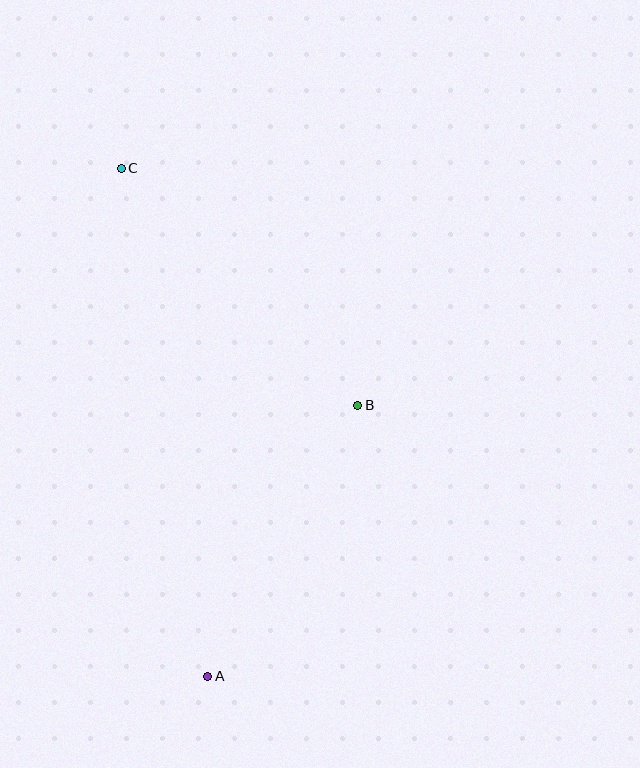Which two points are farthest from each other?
Points A and C are farthest from each other.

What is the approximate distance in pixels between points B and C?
The distance between B and C is approximately 335 pixels.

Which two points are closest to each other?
Points A and B are closest to each other.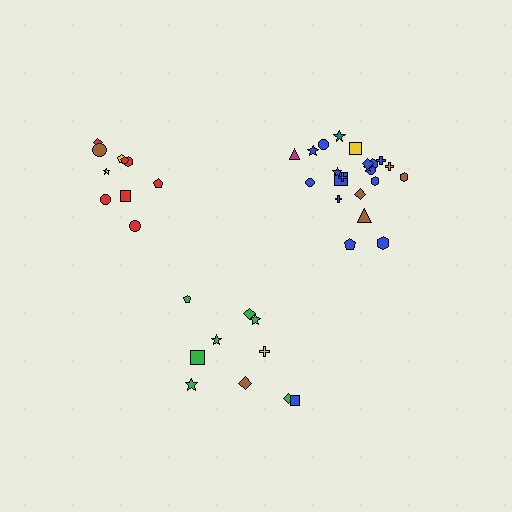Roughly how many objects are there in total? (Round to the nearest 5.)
Roughly 40 objects in total.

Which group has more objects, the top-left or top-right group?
The top-right group.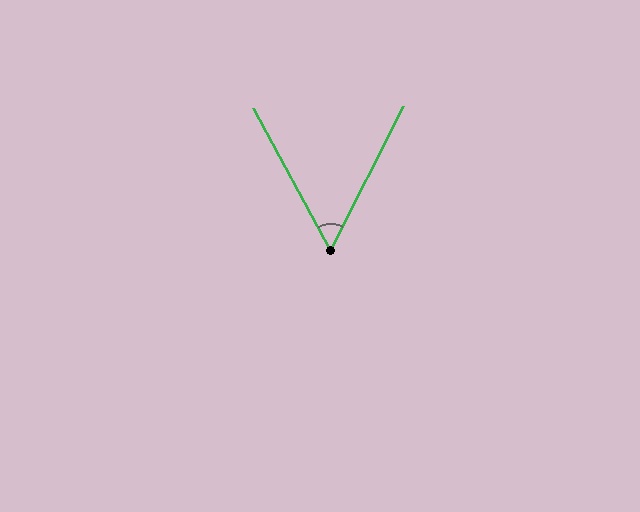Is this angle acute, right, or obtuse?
It is acute.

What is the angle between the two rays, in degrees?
Approximately 56 degrees.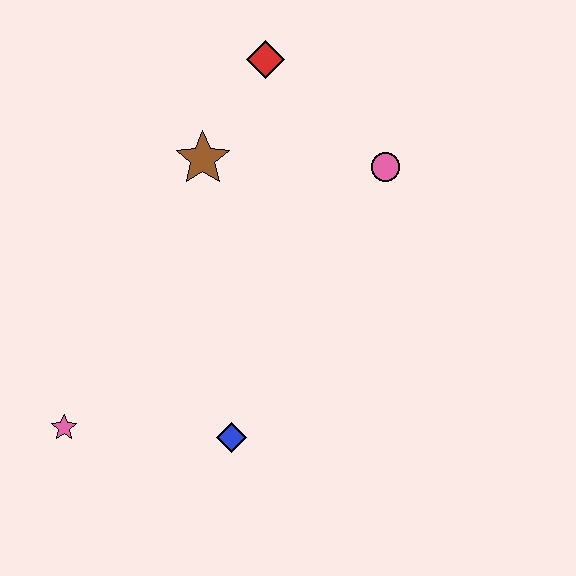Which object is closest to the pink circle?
The red diamond is closest to the pink circle.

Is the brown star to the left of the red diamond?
Yes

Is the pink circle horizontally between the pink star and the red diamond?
No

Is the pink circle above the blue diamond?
Yes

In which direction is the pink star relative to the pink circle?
The pink star is to the left of the pink circle.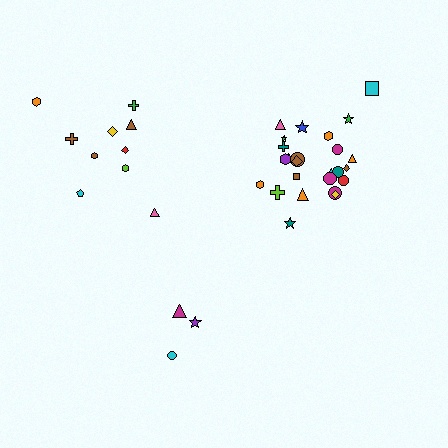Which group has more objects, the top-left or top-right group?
The top-right group.